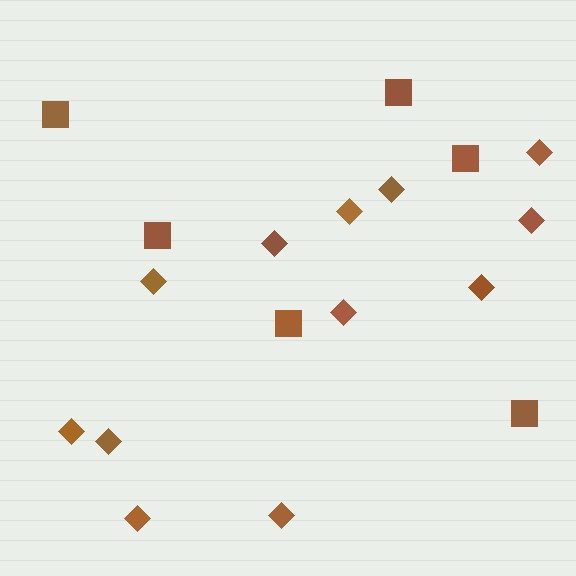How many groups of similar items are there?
There are 2 groups: one group of squares (6) and one group of diamonds (12).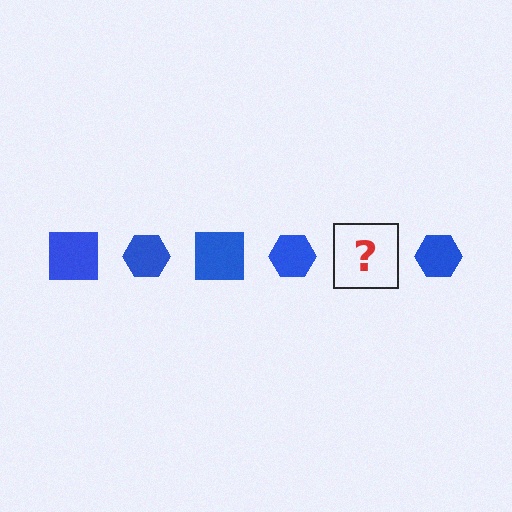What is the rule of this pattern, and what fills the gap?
The rule is that the pattern cycles through square, hexagon shapes in blue. The gap should be filled with a blue square.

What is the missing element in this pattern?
The missing element is a blue square.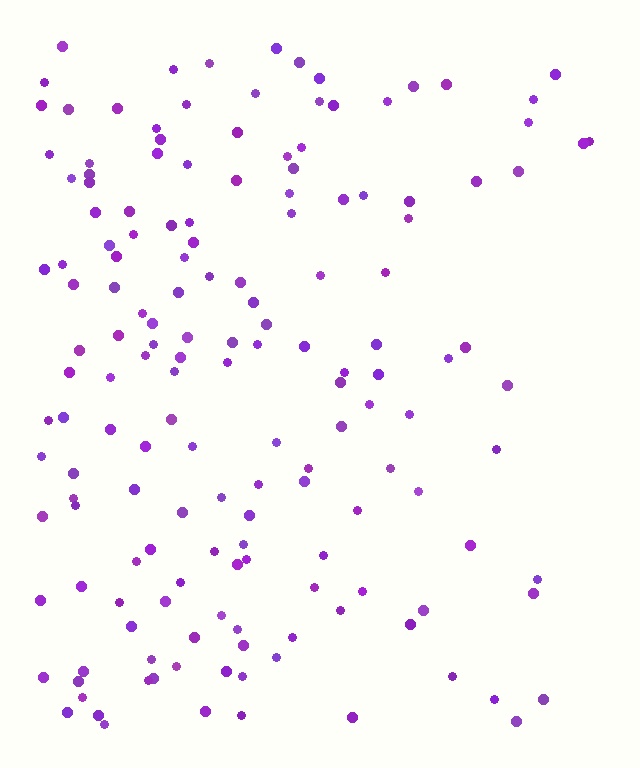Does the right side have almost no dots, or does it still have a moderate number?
Still a moderate number, just noticeably fewer than the left.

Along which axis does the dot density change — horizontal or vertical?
Horizontal.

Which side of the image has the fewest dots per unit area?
The right.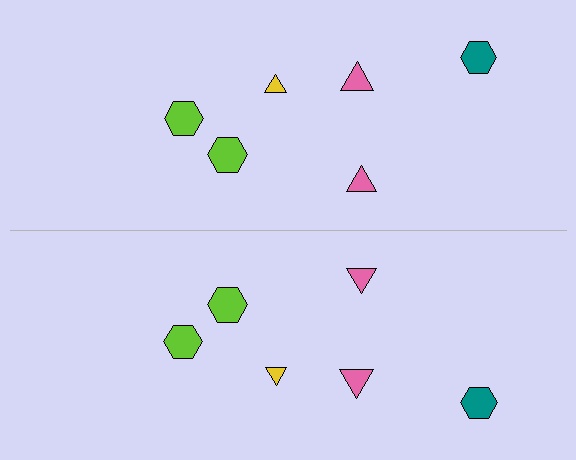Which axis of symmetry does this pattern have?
The pattern has a horizontal axis of symmetry running through the center of the image.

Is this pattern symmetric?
Yes, this pattern has bilateral (reflection) symmetry.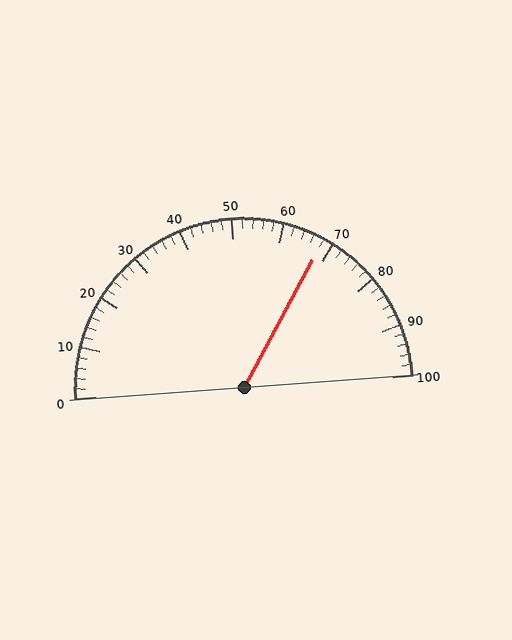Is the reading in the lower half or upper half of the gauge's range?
The reading is in the upper half of the range (0 to 100).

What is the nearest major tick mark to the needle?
The nearest major tick mark is 70.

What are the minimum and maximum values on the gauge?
The gauge ranges from 0 to 100.